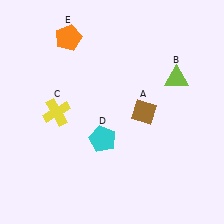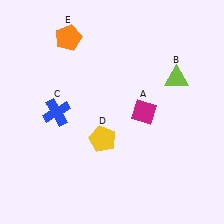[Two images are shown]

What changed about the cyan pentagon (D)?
In Image 1, D is cyan. In Image 2, it changed to yellow.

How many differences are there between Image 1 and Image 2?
There are 3 differences between the two images.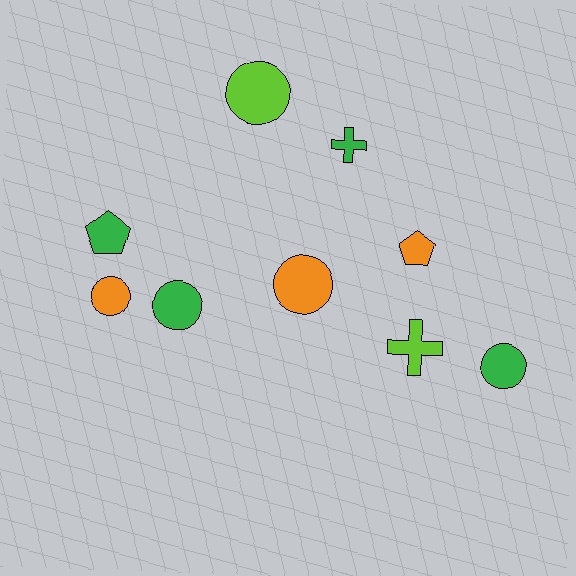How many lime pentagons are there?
There are no lime pentagons.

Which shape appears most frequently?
Circle, with 5 objects.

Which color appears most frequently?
Green, with 4 objects.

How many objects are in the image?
There are 9 objects.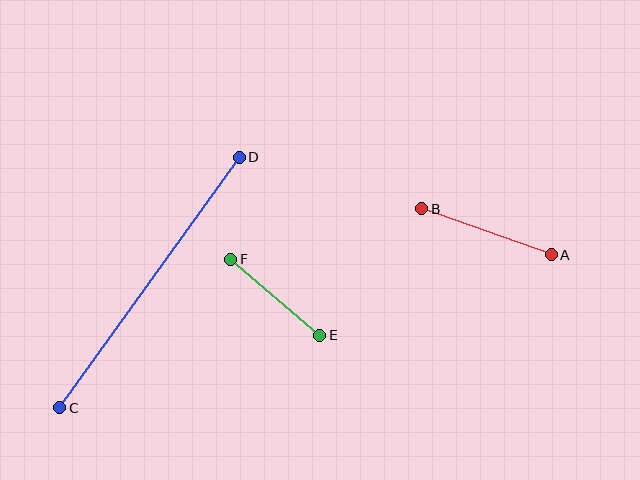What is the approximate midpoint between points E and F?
The midpoint is at approximately (275, 297) pixels.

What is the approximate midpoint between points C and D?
The midpoint is at approximately (149, 282) pixels.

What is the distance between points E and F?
The distance is approximately 117 pixels.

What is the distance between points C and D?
The distance is approximately 308 pixels.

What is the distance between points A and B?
The distance is approximately 137 pixels.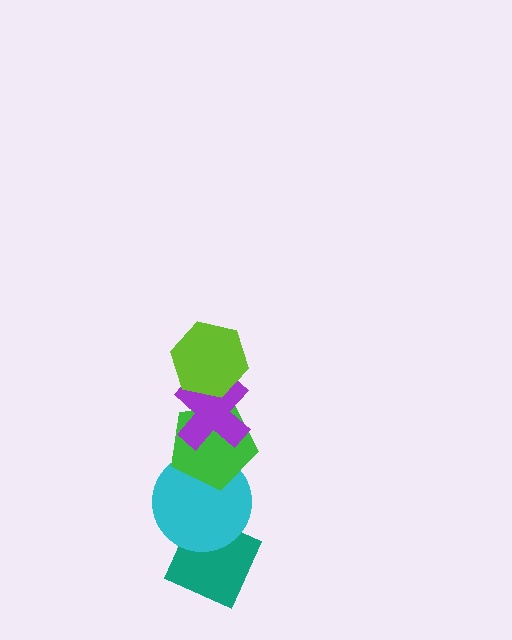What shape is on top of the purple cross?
The lime hexagon is on top of the purple cross.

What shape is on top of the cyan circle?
The green pentagon is on top of the cyan circle.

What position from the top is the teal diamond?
The teal diamond is 5th from the top.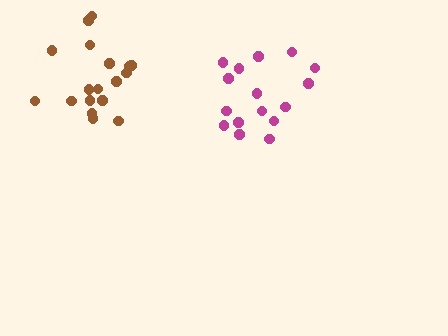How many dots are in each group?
Group 1: 18 dots, Group 2: 16 dots (34 total).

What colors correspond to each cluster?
The clusters are colored: brown, magenta.